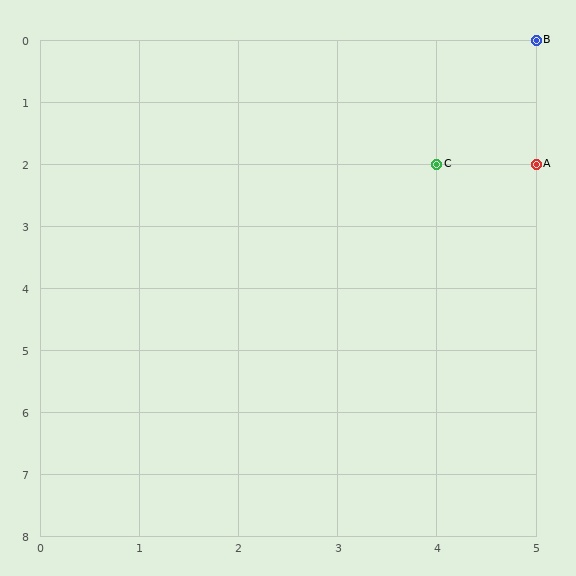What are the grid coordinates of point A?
Point A is at grid coordinates (5, 2).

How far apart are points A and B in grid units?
Points A and B are 2 rows apart.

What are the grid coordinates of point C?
Point C is at grid coordinates (4, 2).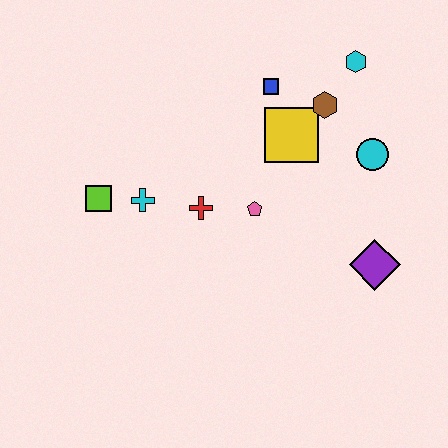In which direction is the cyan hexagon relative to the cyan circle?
The cyan hexagon is above the cyan circle.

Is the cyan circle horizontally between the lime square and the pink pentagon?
No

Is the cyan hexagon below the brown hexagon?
No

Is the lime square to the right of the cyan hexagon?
No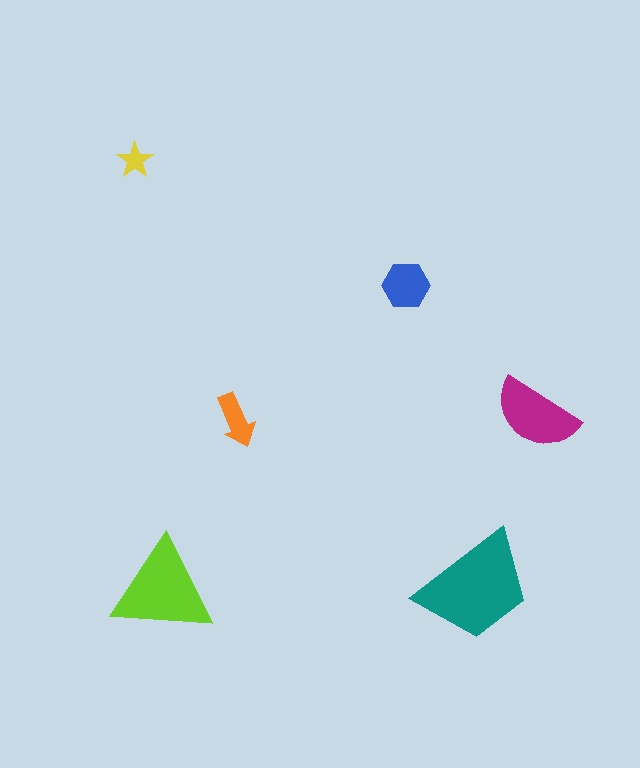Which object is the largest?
The teal trapezoid.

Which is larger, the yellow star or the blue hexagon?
The blue hexagon.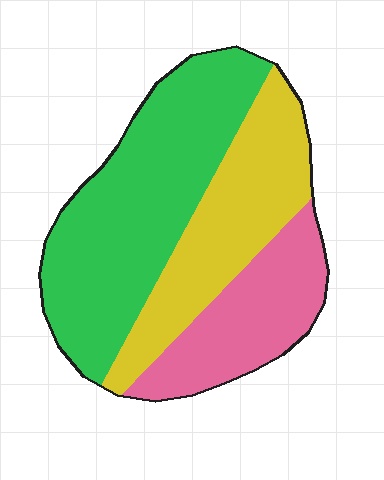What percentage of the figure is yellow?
Yellow takes up about one third (1/3) of the figure.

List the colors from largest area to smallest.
From largest to smallest: green, yellow, pink.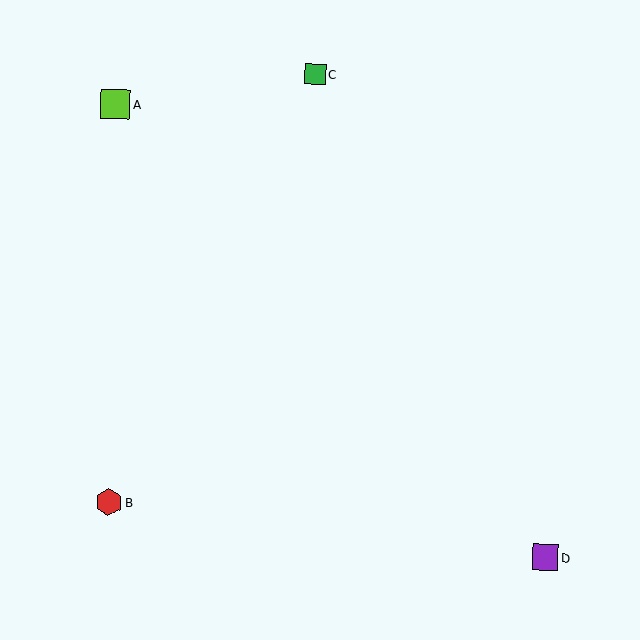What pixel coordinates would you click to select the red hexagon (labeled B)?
Click at (109, 502) to select the red hexagon B.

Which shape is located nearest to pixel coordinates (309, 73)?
The green square (labeled C) at (315, 74) is nearest to that location.